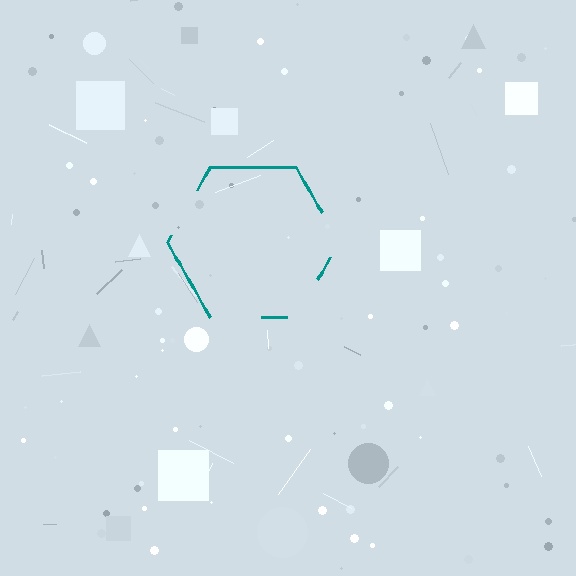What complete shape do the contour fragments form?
The contour fragments form a hexagon.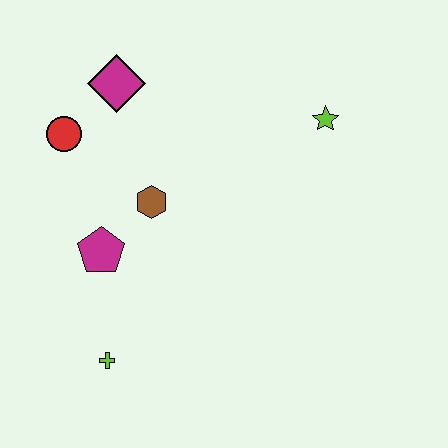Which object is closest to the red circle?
The magenta diamond is closest to the red circle.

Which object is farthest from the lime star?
The lime cross is farthest from the lime star.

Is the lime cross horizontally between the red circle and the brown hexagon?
Yes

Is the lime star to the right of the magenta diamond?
Yes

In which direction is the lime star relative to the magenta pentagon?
The lime star is to the right of the magenta pentagon.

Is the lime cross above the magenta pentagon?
No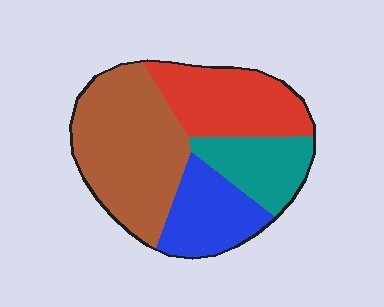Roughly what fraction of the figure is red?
Red covers around 25% of the figure.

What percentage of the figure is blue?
Blue covers around 20% of the figure.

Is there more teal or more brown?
Brown.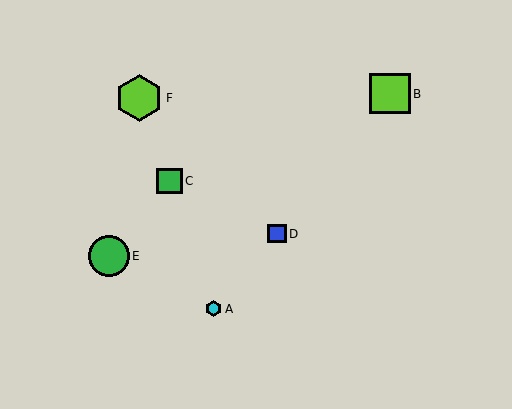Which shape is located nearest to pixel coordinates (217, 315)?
The cyan hexagon (labeled A) at (214, 309) is nearest to that location.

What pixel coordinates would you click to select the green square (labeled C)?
Click at (170, 181) to select the green square C.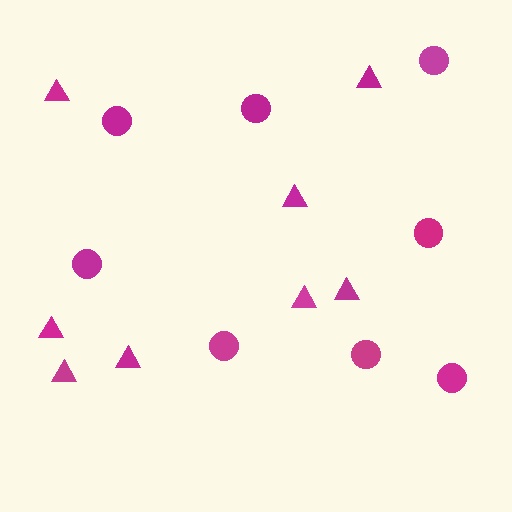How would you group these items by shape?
There are 2 groups: one group of circles (8) and one group of triangles (8).